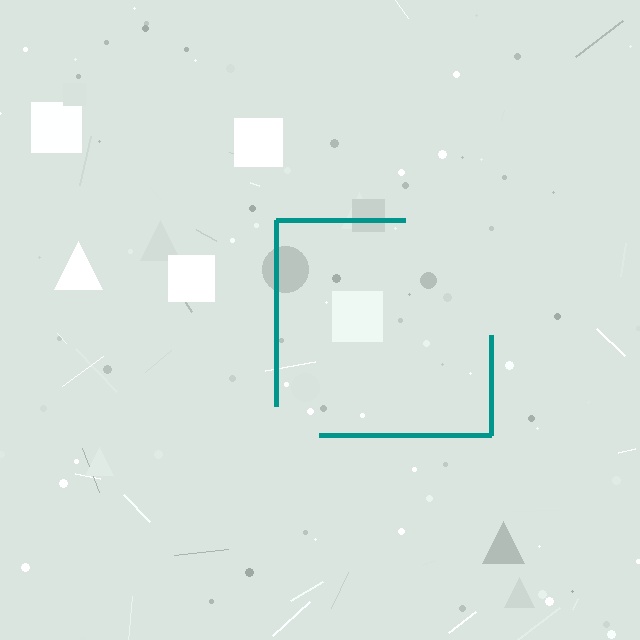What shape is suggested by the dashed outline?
The dashed outline suggests a square.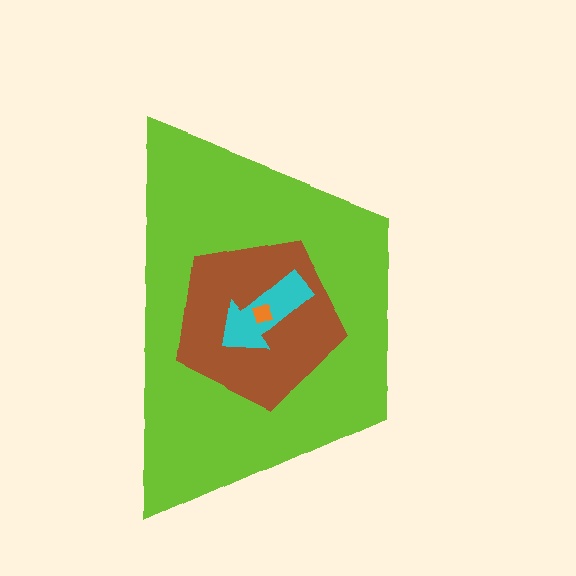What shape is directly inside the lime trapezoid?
The brown pentagon.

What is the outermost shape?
The lime trapezoid.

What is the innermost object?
The orange diamond.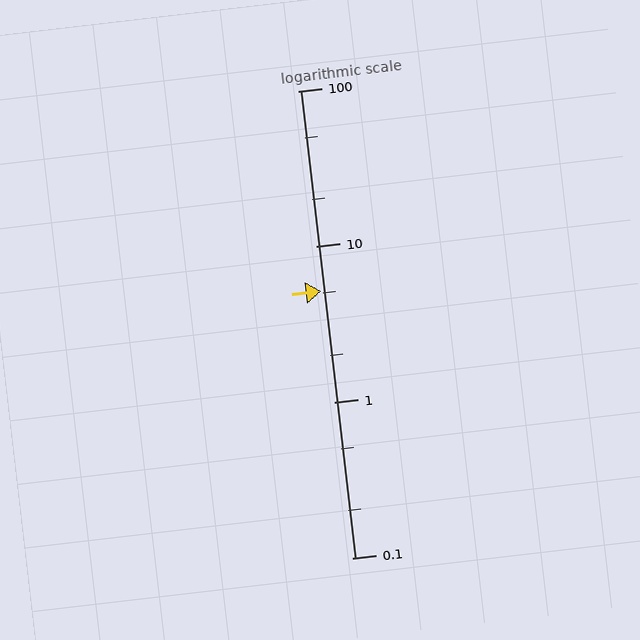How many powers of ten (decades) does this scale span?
The scale spans 3 decades, from 0.1 to 100.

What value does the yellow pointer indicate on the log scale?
The pointer indicates approximately 5.2.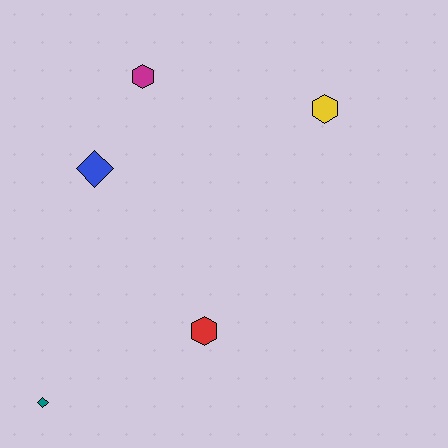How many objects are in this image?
There are 5 objects.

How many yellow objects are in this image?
There is 1 yellow object.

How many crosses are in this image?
There are no crosses.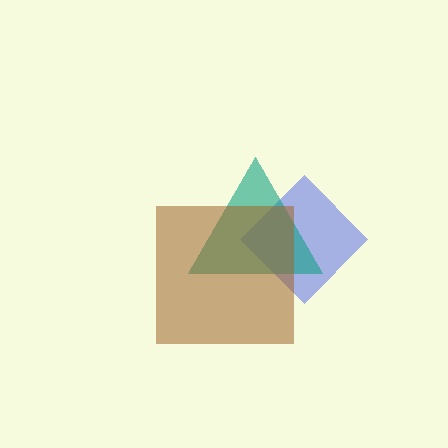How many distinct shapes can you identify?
There are 3 distinct shapes: a blue diamond, a teal triangle, a brown square.